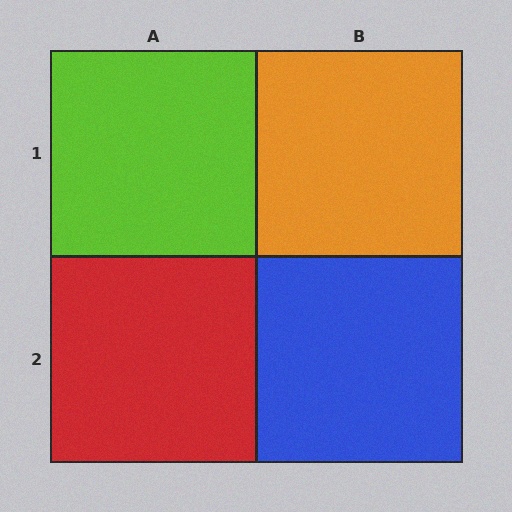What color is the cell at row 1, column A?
Lime.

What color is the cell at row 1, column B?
Orange.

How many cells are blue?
1 cell is blue.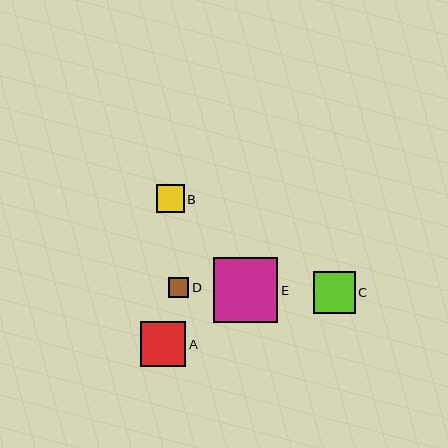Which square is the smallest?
Square D is the smallest with a size of approximately 21 pixels.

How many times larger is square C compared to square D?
Square C is approximately 2.0 times the size of square D.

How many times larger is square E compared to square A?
Square E is approximately 1.4 times the size of square A.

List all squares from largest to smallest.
From largest to smallest: E, A, C, B, D.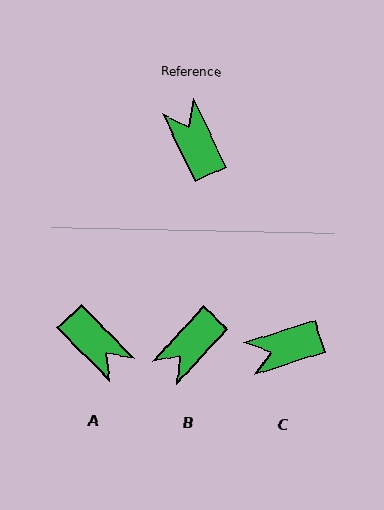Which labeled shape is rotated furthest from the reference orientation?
A, about 162 degrees away.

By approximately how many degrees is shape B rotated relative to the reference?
Approximately 111 degrees counter-clockwise.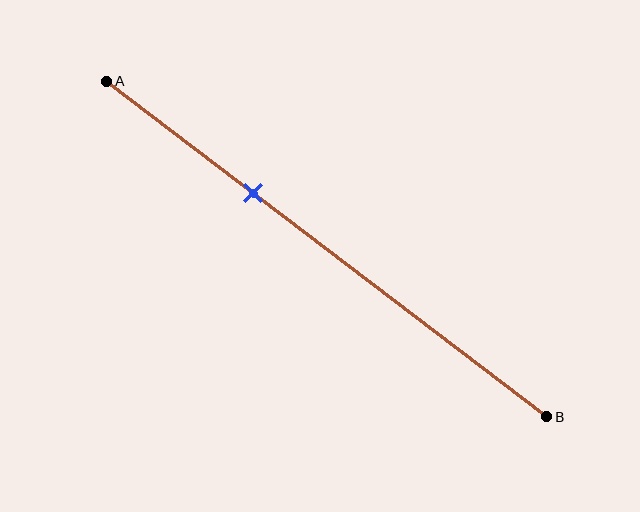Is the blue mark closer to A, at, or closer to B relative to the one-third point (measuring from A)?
The blue mark is approximately at the one-third point of segment AB.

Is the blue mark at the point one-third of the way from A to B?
Yes, the mark is approximately at the one-third point.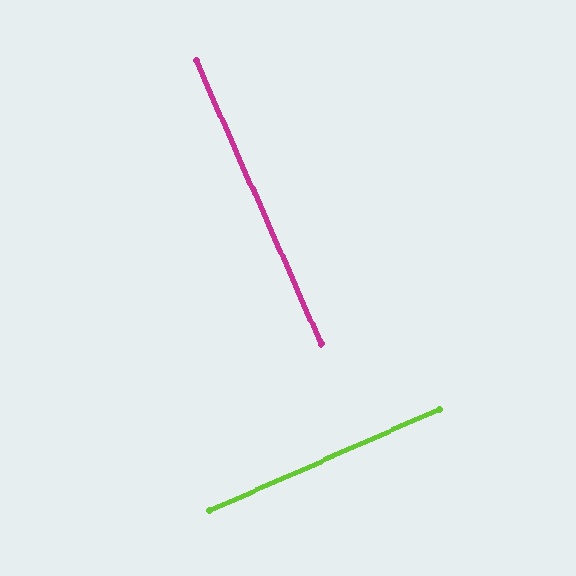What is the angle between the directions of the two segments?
Approximately 90 degrees.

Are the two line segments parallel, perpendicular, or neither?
Perpendicular — they meet at approximately 90°.